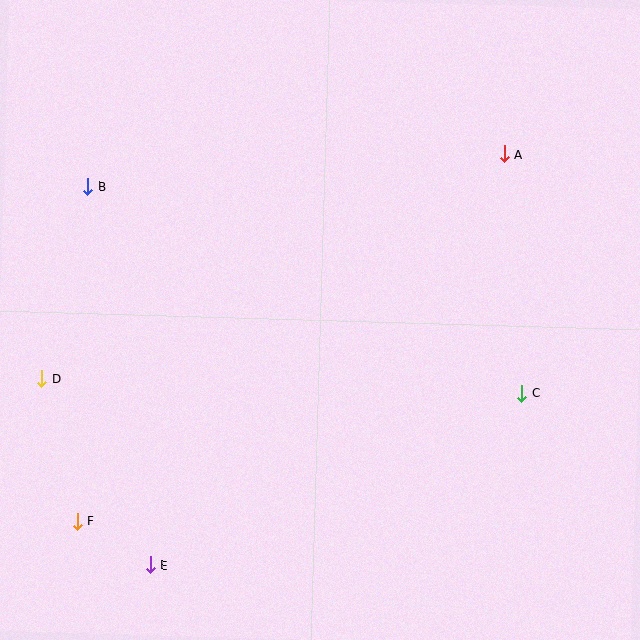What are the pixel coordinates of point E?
Point E is at (150, 565).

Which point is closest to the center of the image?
Point C at (522, 393) is closest to the center.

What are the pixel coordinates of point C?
Point C is at (522, 393).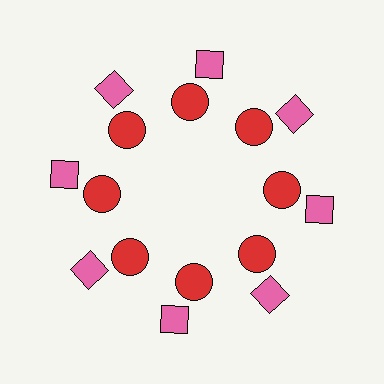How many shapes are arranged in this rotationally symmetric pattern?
There are 16 shapes, arranged in 8 groups of 2.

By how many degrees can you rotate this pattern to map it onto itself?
The pattern maps onto itself every 45 degrees of rotation.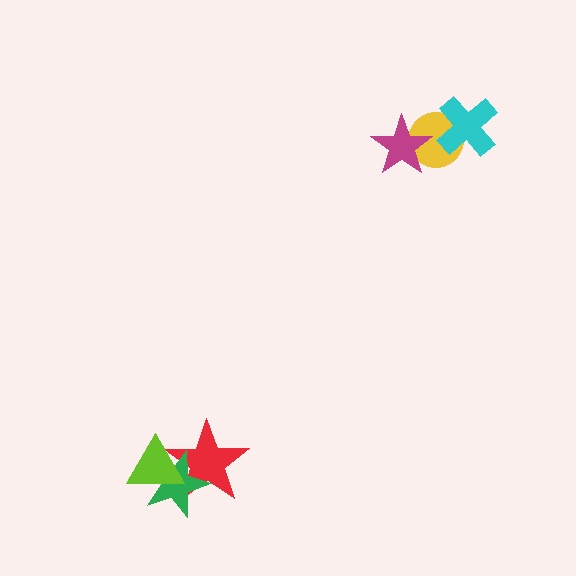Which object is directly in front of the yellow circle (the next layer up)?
The magenta star is directly in front of the yellow circle.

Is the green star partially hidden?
Yes, it is partially covered by another shape.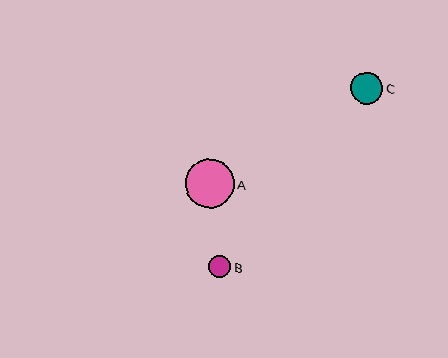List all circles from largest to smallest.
From largest to smallest: A, C, B.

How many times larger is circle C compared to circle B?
Circle C is approximately 1.4 times the size of circle B.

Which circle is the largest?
Circle A is the largest with a size of approximately 49 pixels.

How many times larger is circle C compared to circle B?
Circle C is approximately 1.4 times the size of circle B.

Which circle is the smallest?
Circle B is the smallest with a size of approximately 22 pixels.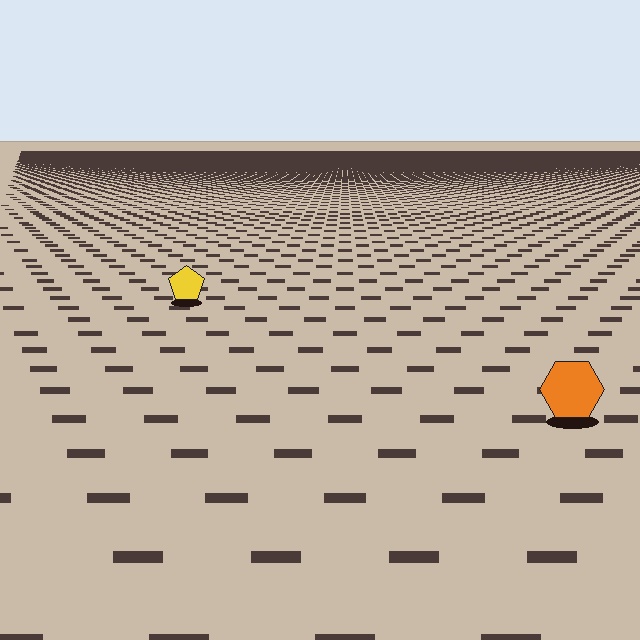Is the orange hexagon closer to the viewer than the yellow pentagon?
Yes. The orange hexagon is closer — you can tell from the texture gradient: the ground texture is coarser near it.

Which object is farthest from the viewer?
The yellow pentagon is farthest from the viewer. It appears smaller and the ground texture around it is denser.